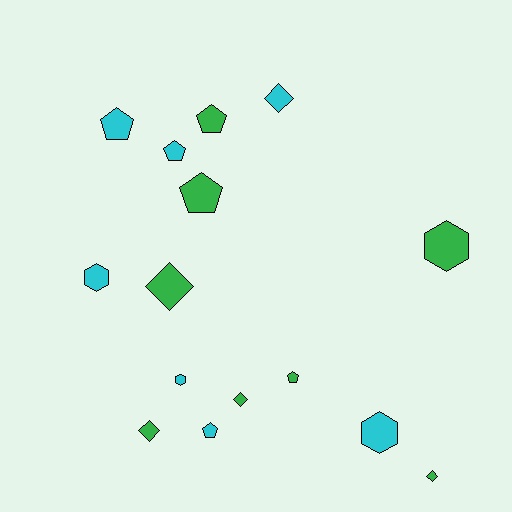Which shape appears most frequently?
Pentagon, with 6 objects.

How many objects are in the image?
There are 15 objects.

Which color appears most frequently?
Green, with 8 objects.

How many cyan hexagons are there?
There are 3 cyan hexagons.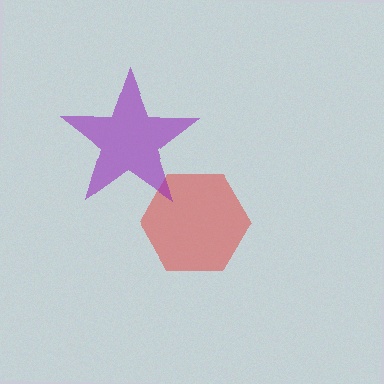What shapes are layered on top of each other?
The layered shapes are: a red hexagon, a purple star.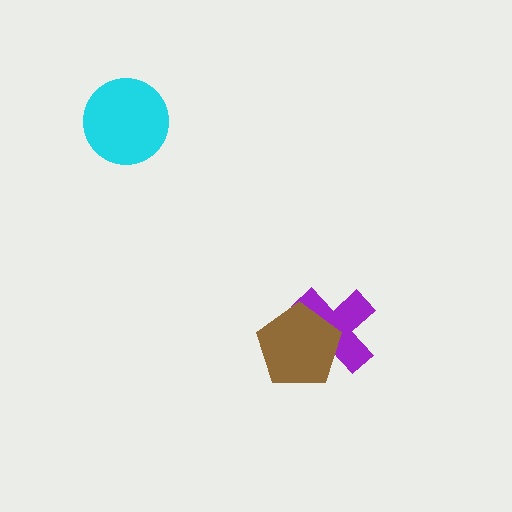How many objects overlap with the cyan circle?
0 objects overlap with the cyan circle.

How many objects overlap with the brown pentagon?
1 object overlaps with the brown pentagon.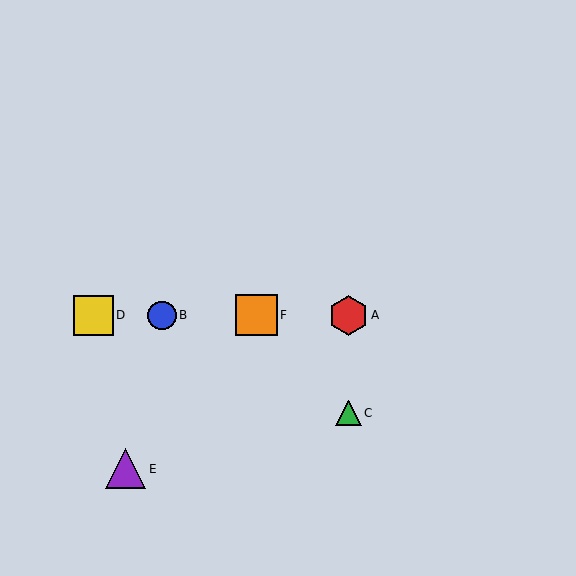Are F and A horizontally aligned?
Yes, both are at y≈315.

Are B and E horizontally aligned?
No, B is at y≈315 and E is at y≈469.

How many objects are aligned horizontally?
4 objects (A, B, D, F) are aligned horizontally.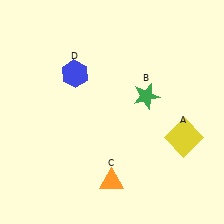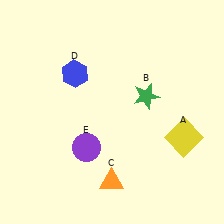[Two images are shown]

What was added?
A purple circle (E) was added in Image 2.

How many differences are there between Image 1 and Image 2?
There is 1 difference between the two images.